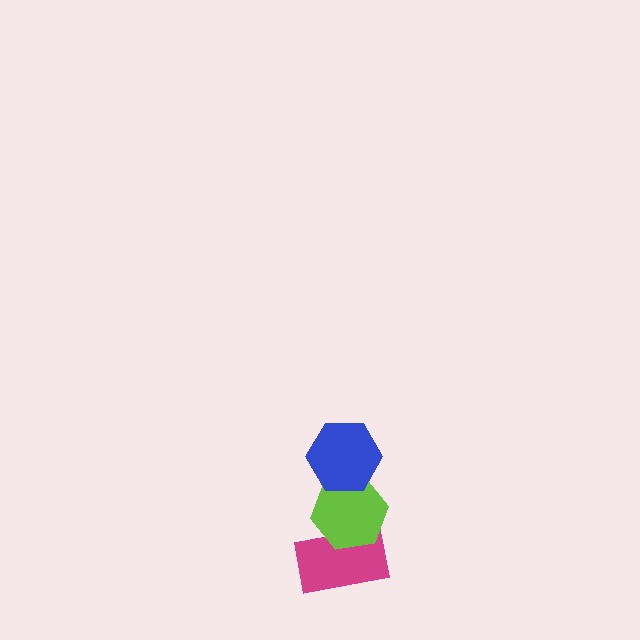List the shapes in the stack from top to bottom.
From top to bottom: the blue hexagon, the lime hexagon, the magenta rectangle.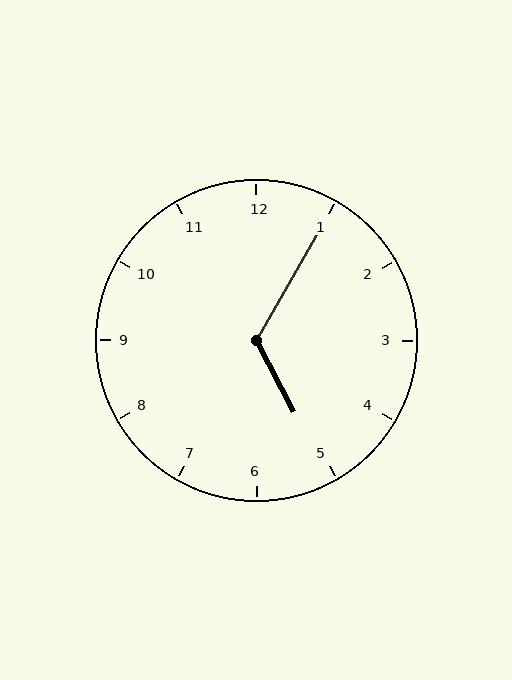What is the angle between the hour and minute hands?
Approximately 122 degrees.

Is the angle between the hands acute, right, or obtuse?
It is obtuse.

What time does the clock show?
5:05.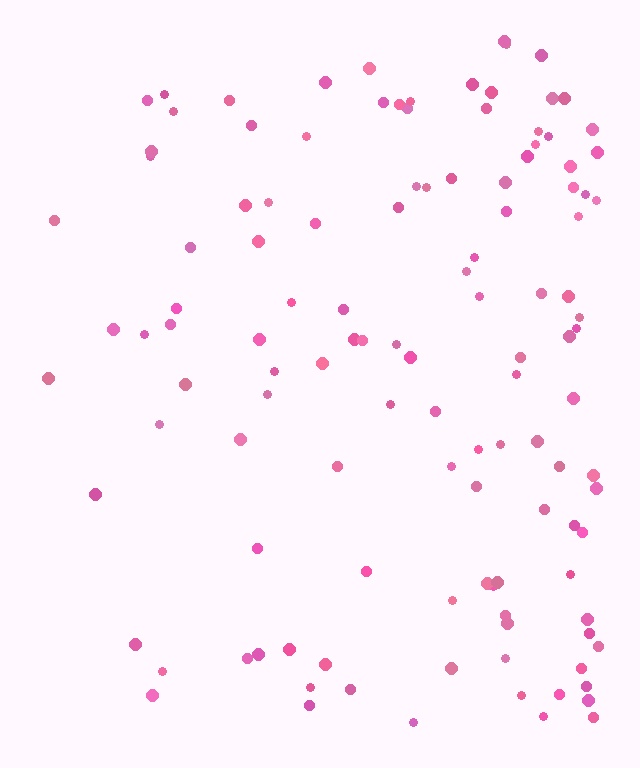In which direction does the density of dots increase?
From left to right, with the right side densest.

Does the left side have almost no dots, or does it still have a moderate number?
Still a moderate number, just noticeably fewer than the right.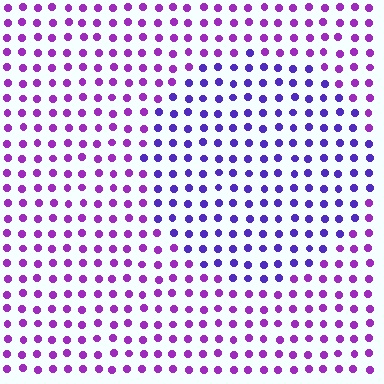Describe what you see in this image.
The image is filled with small purple elements in a uniform arrangement. A circle-shaped region is visible where the elements are tinted to a slightly different hue, forming a subtle color boundary.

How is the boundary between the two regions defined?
The boundary is defined purely by a slight shift in hue (about 33 degrees). Spacing, size, and orientation are identical on both sides.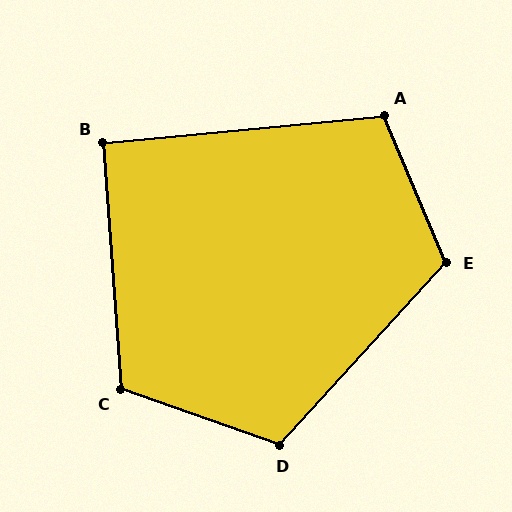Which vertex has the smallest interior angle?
B, at approximately 91 degrees.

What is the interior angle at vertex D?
Approximately 113 degrees (obtuse).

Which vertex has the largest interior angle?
E, at approximately 115 degrees.